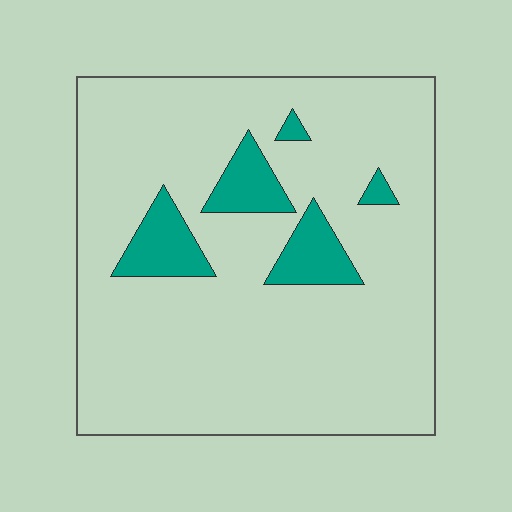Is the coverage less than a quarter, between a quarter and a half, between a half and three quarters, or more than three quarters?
Less than a quarter.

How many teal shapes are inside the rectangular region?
5.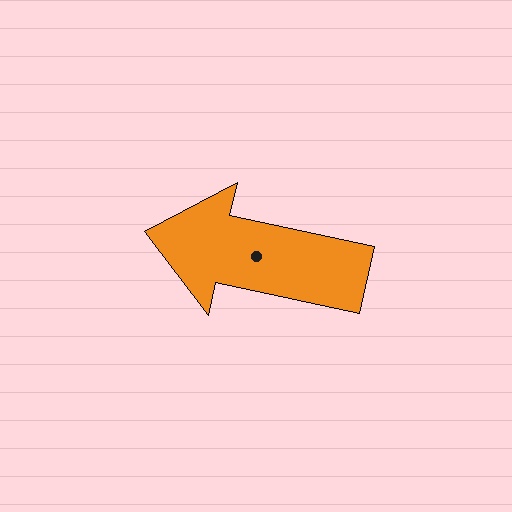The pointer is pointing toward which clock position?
Roughly 9 o'clock.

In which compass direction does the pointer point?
West.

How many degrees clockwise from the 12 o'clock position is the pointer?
Approximately 282 degrees.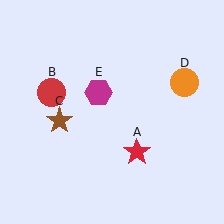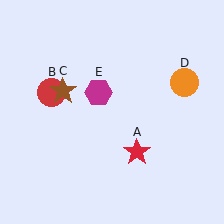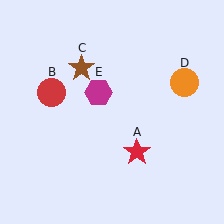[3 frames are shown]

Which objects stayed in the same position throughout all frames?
Red star (object A) and red circle (object B) and orange circle (object D) and magenta hexagon (object E) remained stationary.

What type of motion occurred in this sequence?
The brown star (object C) rotated clockwise around the center of the scene.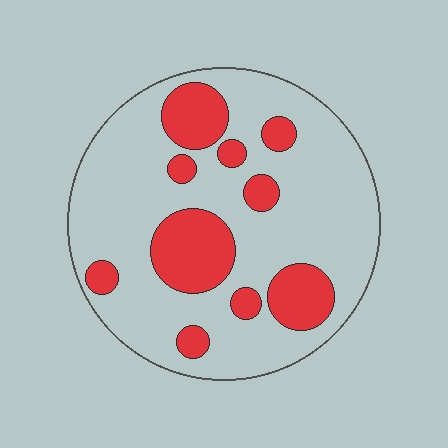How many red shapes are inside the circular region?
10.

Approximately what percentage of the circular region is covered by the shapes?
Approximately 25%.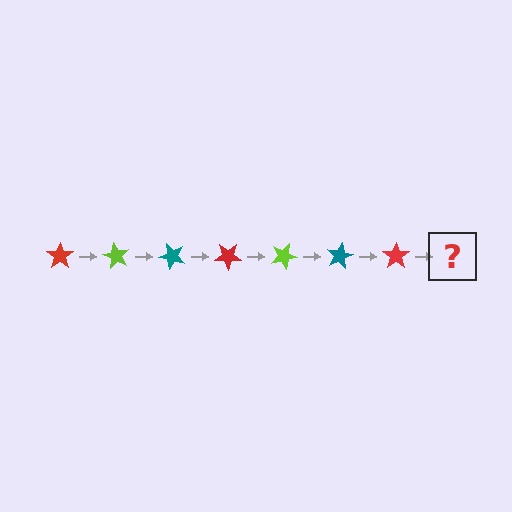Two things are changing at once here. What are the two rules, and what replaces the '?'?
The two rules are that it rotates 60 degrees each step and the color cycles through red, lime, and teal. The '?' should be a lime star, rotated 420 degrees from the start.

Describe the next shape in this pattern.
It should be a lime star, rotated 420 degrees from the start.